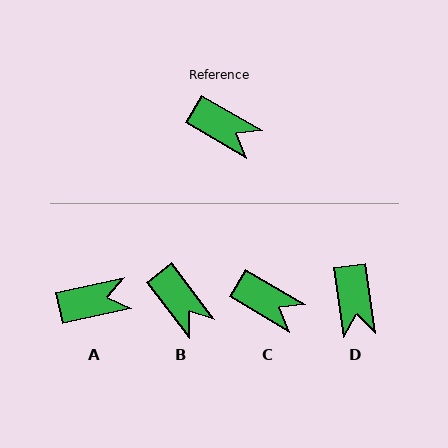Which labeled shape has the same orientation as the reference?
C.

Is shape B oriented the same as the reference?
No, it is off by about 23 degrees.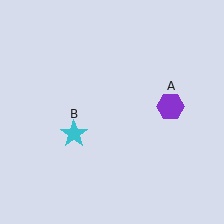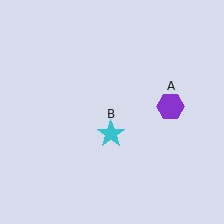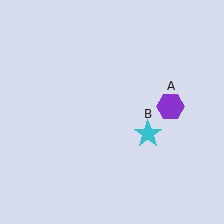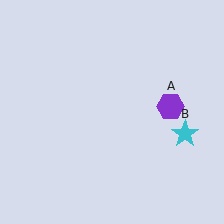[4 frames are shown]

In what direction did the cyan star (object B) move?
The cyan star (object B) moved right.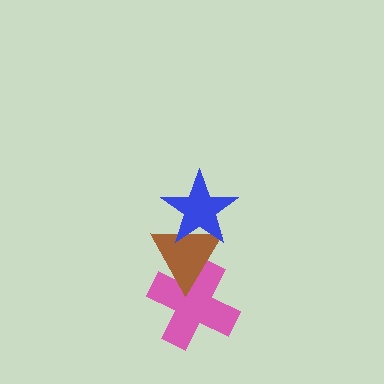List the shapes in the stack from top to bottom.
From top to bottom: the blue star, the brown triangle, the pink cross.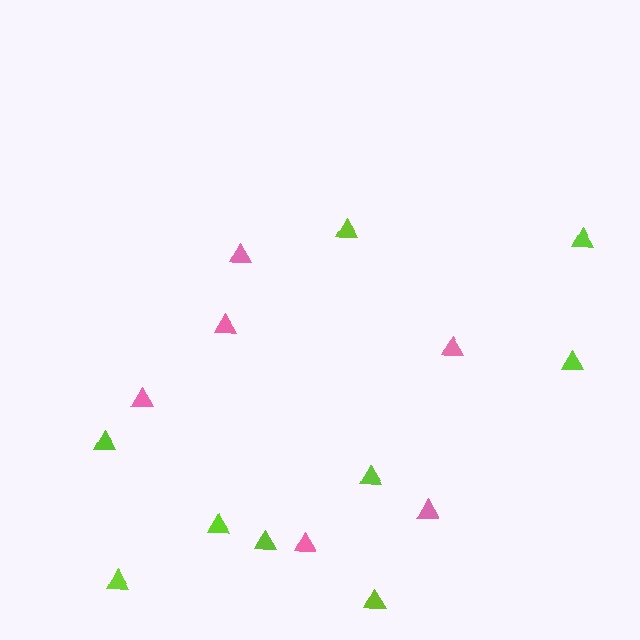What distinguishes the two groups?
There are 2 groups: one group of pink triangles (6) and one group of lime triangles (9).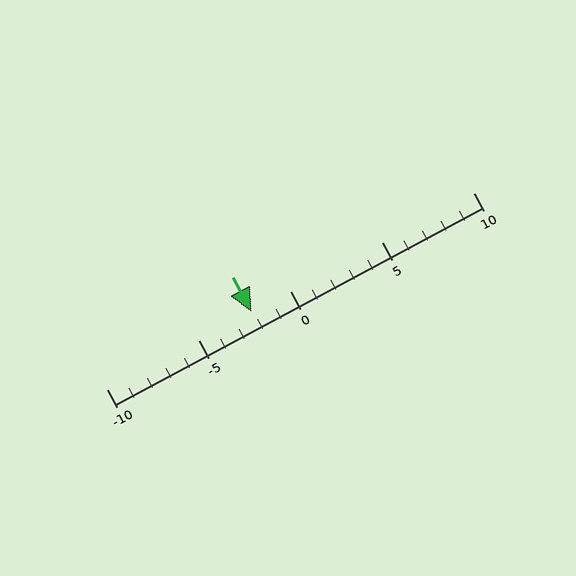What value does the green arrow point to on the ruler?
The green arrow points to approximately -2.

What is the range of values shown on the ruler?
The ruler shows values from -10 to 10.